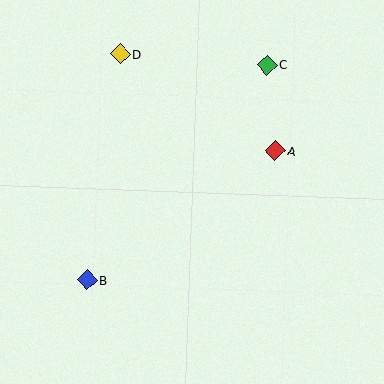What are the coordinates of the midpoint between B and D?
The midpoint between B and D is at (103, 167).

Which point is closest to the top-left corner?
Point D is closest to the top-left corner.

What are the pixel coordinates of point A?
Point A is at (275, 151).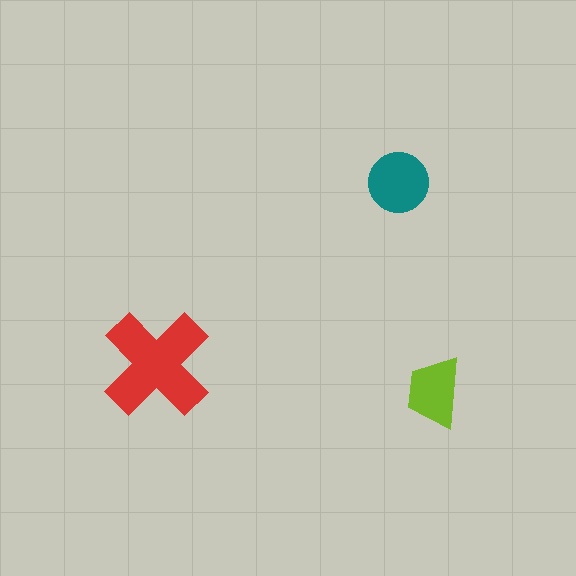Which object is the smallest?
The lime trapezoid.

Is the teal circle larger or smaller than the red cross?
Smaller.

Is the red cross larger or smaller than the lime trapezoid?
Larger.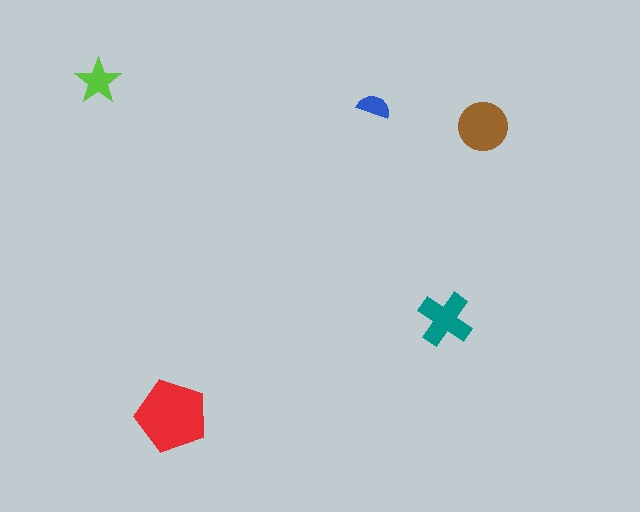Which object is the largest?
The red pentagon.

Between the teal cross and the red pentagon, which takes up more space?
The red pentagon.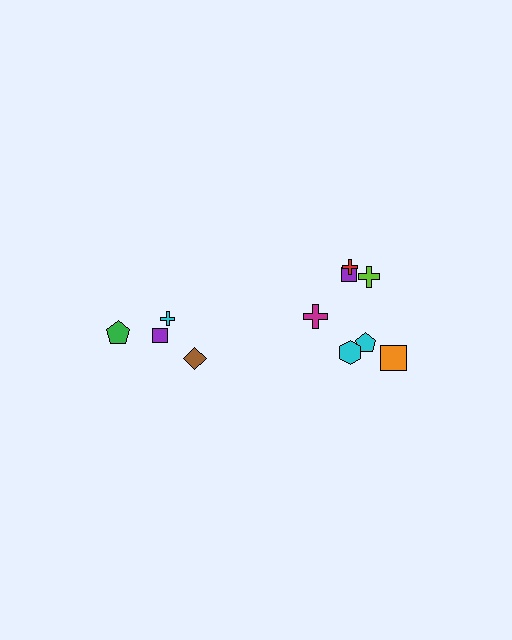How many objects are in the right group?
There are 7 objects.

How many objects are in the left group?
There are 4 objects.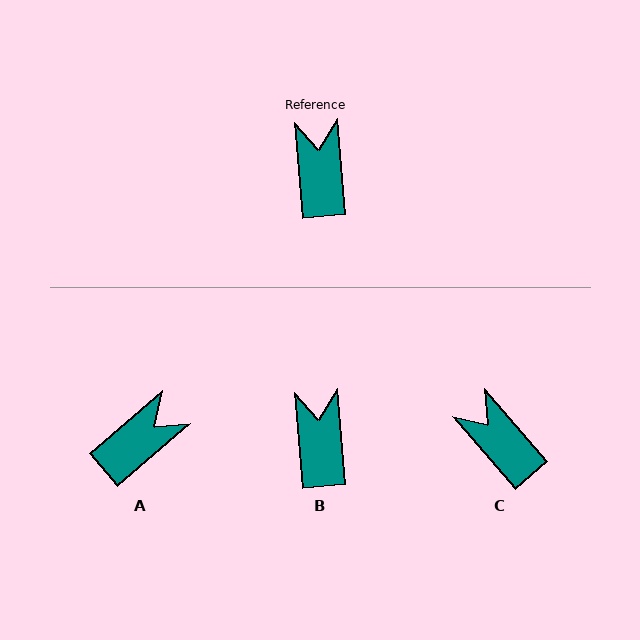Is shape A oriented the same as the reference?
No, it is off by about 55 degrees.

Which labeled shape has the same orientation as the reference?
B.